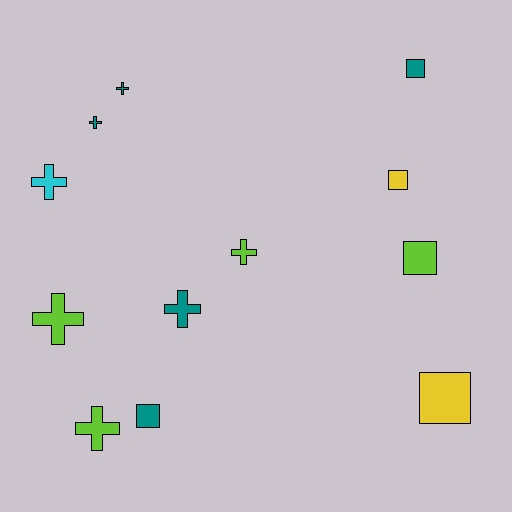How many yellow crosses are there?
There are no yellow crosses.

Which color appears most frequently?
Teal, with 5 objects.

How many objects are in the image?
There are 12 objects.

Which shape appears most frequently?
Cross, with 7 objects.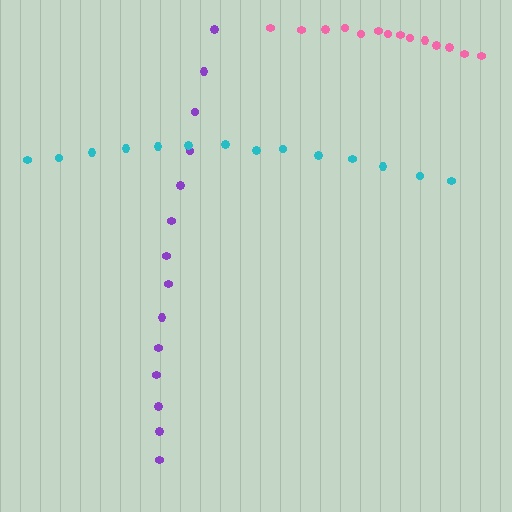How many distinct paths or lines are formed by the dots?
There are 3 distinct paths.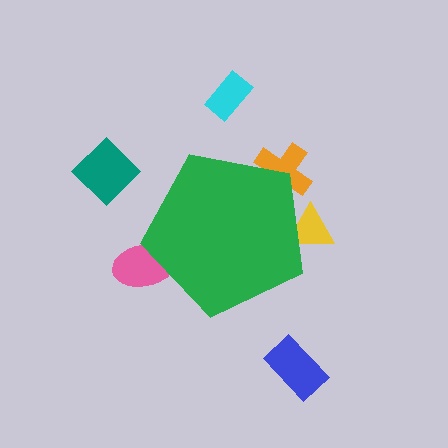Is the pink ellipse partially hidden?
Yes, the pink ellipse is partially hidden behind the green pentagon.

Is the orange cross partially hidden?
Yes, the orange cross is partially hidden behind the green pentagon.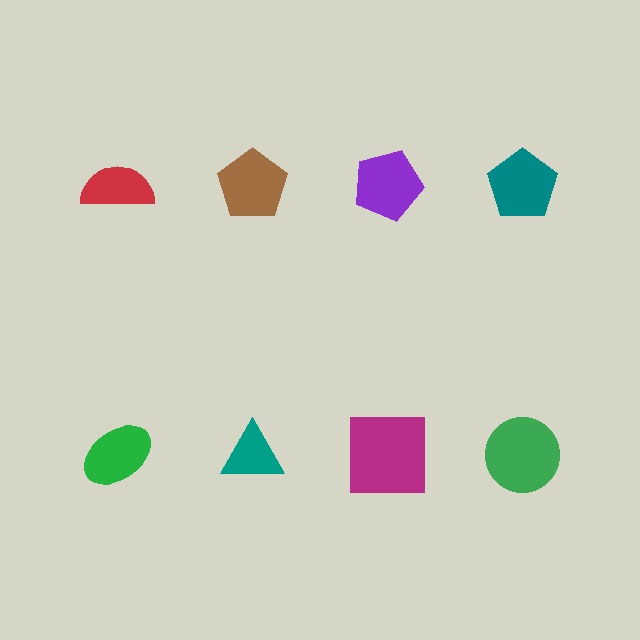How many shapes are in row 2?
4 shapes.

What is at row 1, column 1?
A red semicircle.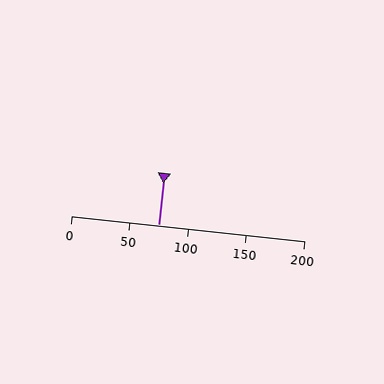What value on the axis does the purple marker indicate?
The marker indicates approximately 75.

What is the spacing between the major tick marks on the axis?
The major ticks are spaced 50 apart.